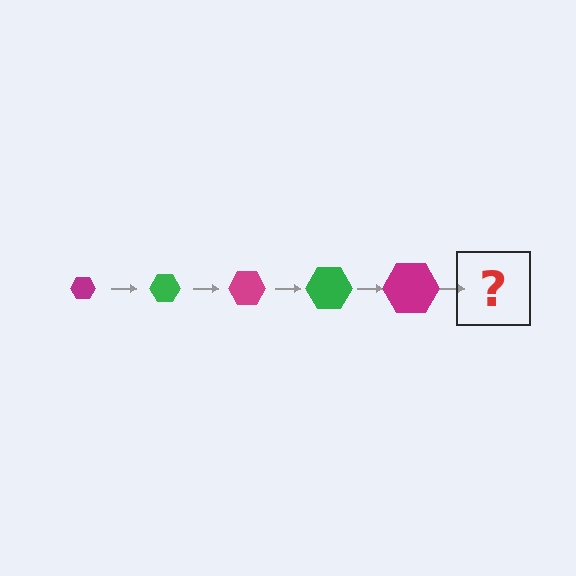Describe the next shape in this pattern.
It should be a green hexagon, larger than the previous one.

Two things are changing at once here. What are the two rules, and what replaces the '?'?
The two rules are that the hexagon grows larger each step and the color cycles through magenta and green. The '?' should be a green hexagon, larger than the previous one.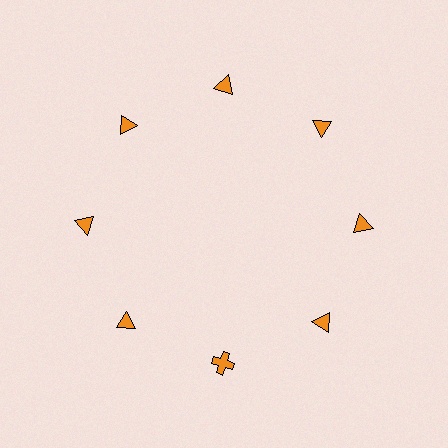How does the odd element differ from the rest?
It has a different shape: cross instead of triangle.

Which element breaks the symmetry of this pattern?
The orange cross at roughly the 6 o'clock position breaks the symmetry. All other shapes are orange triangles.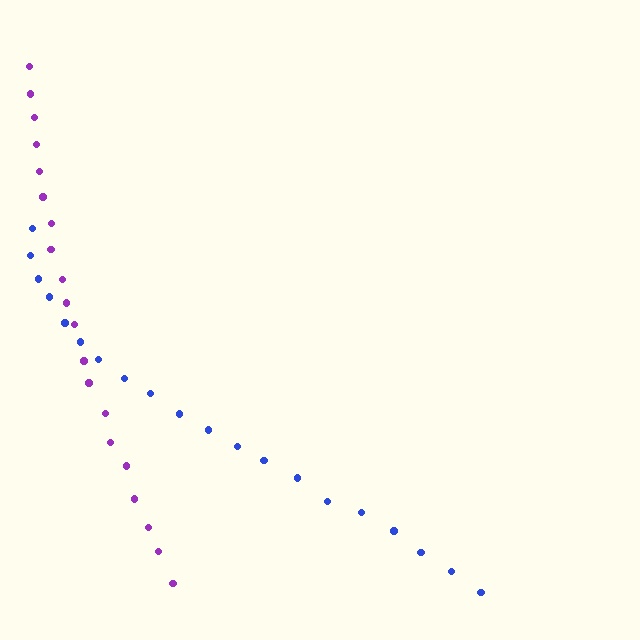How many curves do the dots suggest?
There are 2 distinct paths.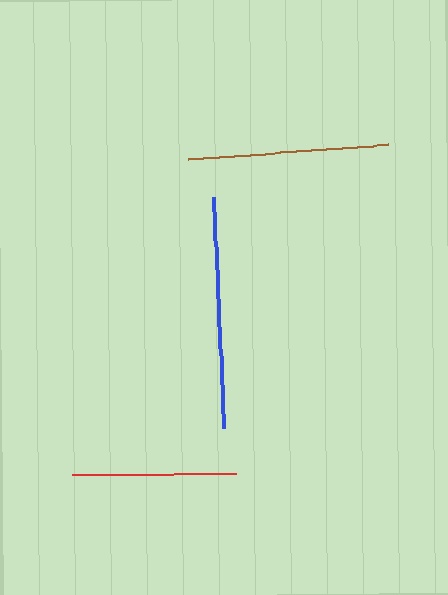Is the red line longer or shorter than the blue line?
The blue line is longer than the red line.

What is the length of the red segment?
The red segment is approximately 164 pixels long.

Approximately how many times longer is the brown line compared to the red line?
The brown line is approximately 1.2 times the length of the red line.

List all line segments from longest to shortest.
From longest to shortest: blue, brown, red.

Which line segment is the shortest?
The red line is the shortest at approximately 164 pixels.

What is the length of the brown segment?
The brown segment is approximately 201 pixels long.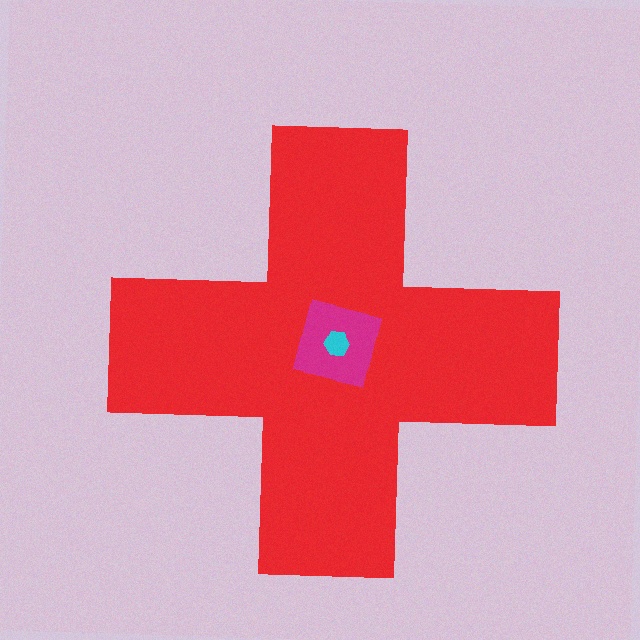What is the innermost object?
The cyan hexagon.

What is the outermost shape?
The red cross.